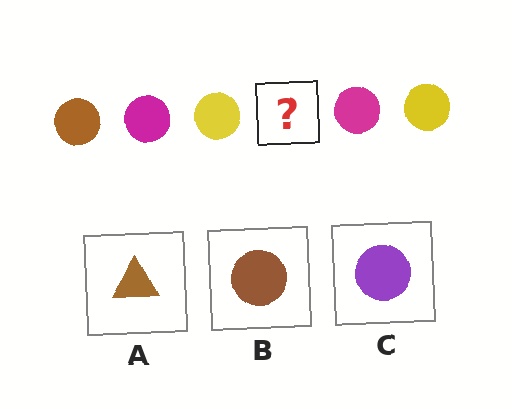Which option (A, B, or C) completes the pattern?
B.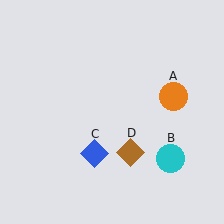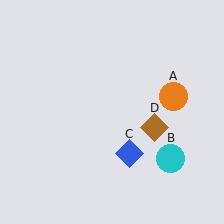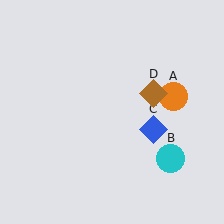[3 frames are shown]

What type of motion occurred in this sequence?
The blue diamond (object C), brown diamond (object D) rotated counterclockwise around the center of the scene.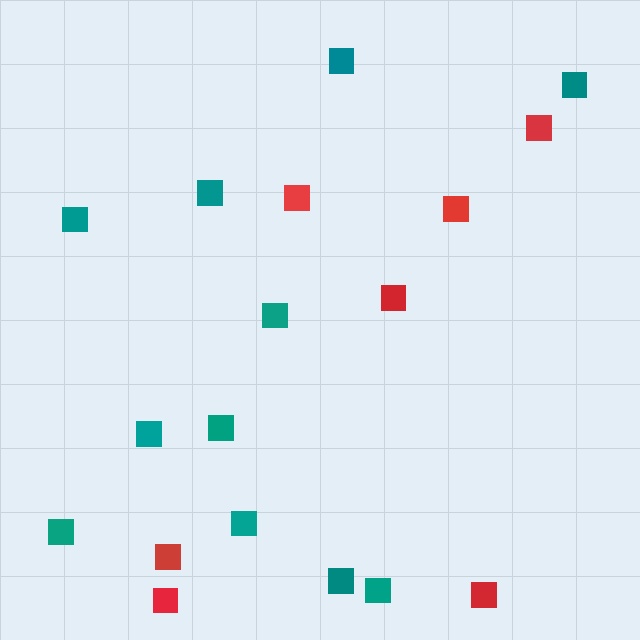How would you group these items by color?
There are 2 groups: one group of red squares (7) and one group of teal squares (11).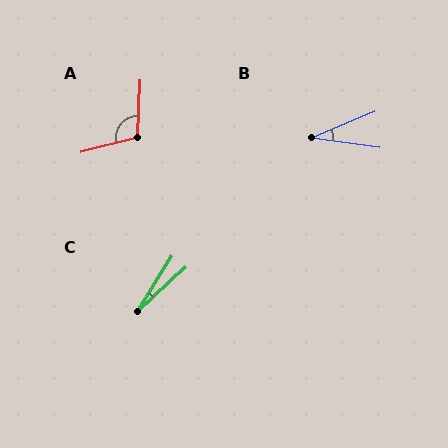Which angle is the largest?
A, at approximately 107 degrees.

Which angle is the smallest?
C, at approximately 15 degrees.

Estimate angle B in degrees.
Approximately 30 degrees.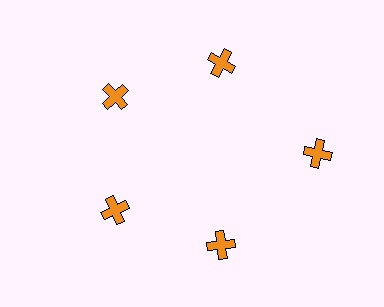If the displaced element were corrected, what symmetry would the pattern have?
It would have 5-fold rotational symmetry — the pattern would map onto itself every 72 degrees.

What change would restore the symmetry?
The symmetry would be restored by moving it inward, back onto the ring so that all 5 crosses sit at equal angles and equal distance from the center.